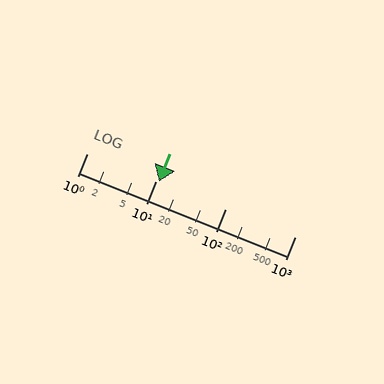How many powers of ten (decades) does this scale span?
The scale spans 3 decades, from 1 to 1000.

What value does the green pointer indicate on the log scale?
The pointer indicates approximately 11.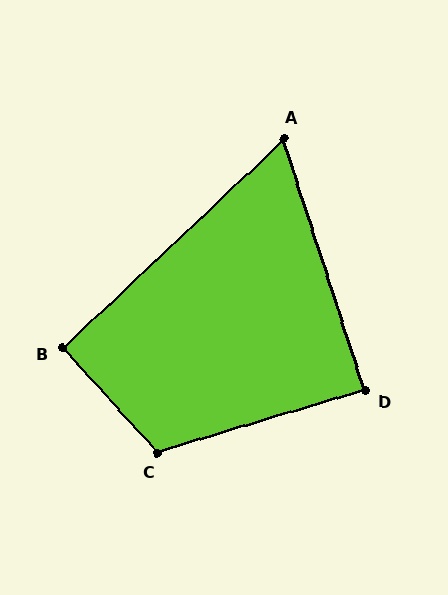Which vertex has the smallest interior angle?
A, at approximately 65 degrees.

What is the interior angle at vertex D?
Approximately 89 degrees (approximately right).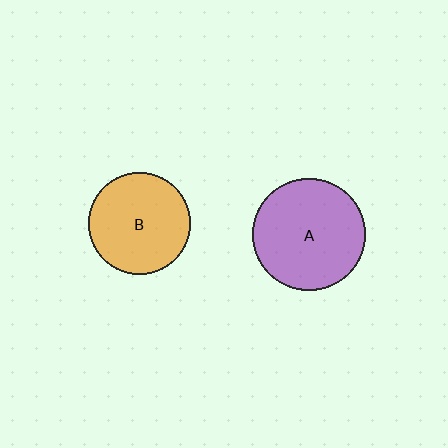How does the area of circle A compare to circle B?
Approximately 1.2 times.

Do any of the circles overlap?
No, none of the circles overlap.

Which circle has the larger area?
Circle A (purple).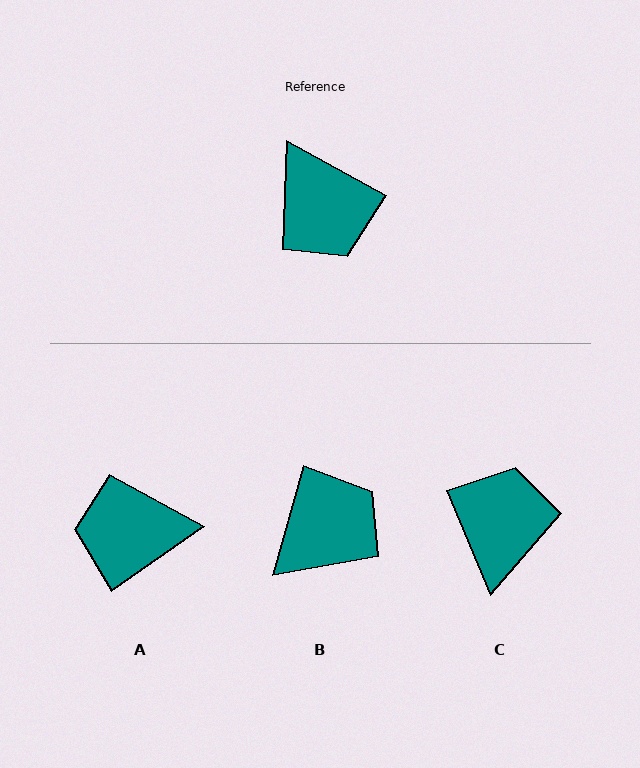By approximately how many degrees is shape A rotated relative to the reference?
Approximately 116 degrees clockwise.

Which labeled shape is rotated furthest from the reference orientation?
C, about 141 degrees away.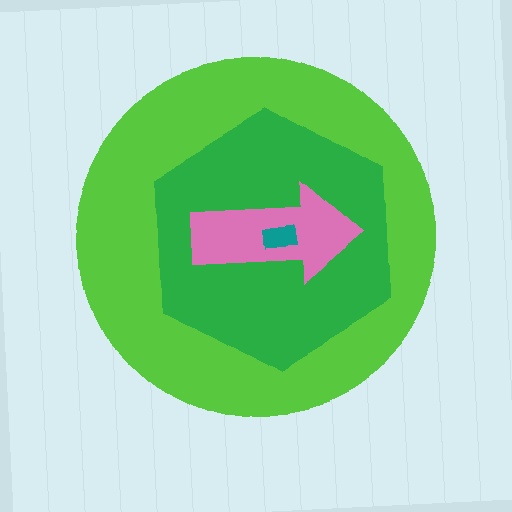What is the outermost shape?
The lime circle.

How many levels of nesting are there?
4.